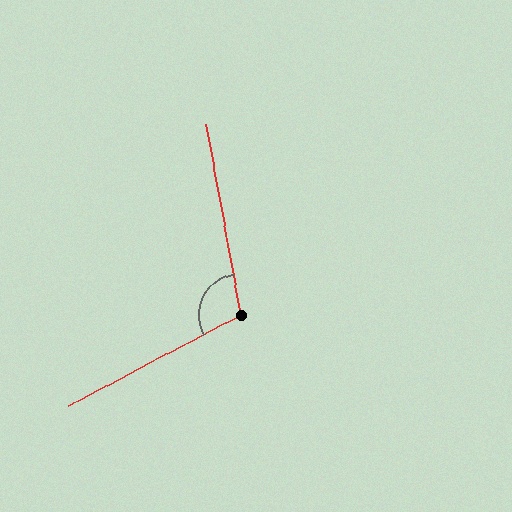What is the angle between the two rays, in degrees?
Approximately 108 degrees.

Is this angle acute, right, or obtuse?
It is obtuse.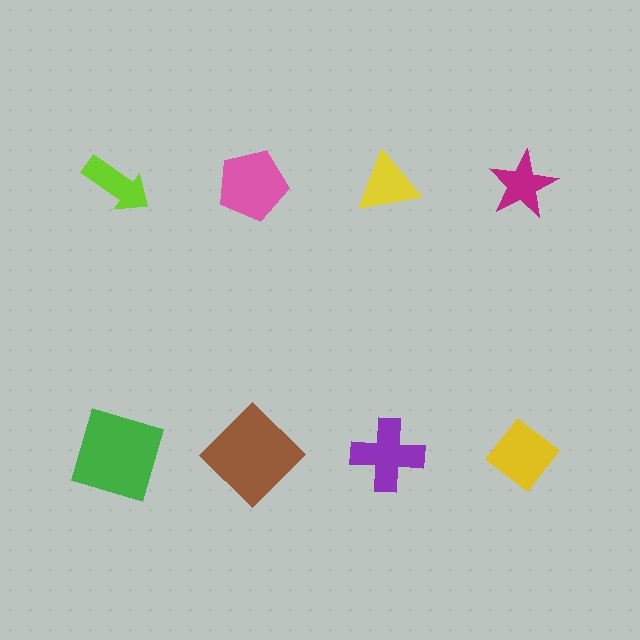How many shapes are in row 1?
4 shapes.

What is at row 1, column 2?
A pink pentagon.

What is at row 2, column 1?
A green square.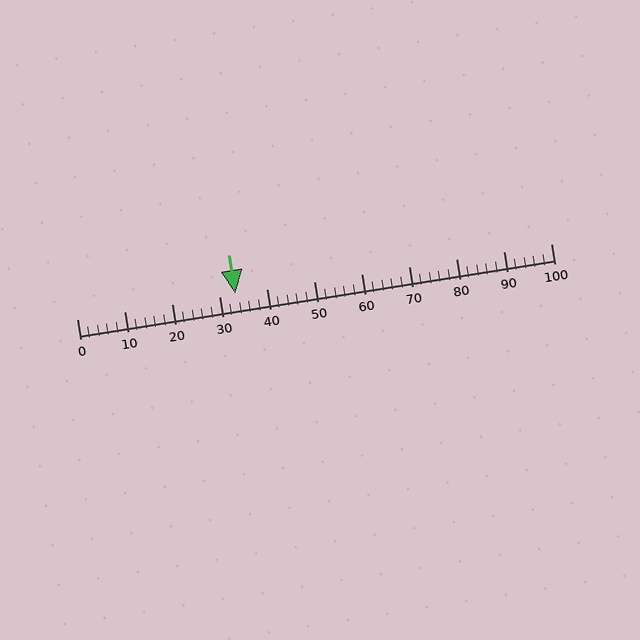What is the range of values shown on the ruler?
The ruler shows values from 0 to 100.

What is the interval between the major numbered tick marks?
The major tick marks are spaced 10 units apart.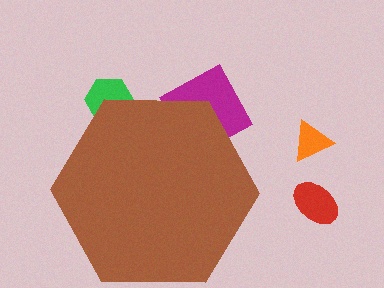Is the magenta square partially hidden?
Yes, the magenta square is partially hidden behind the brown hexagon.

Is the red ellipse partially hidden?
No, the red ellipse is fully visible.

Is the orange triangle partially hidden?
No, the orange triangle is fully visible.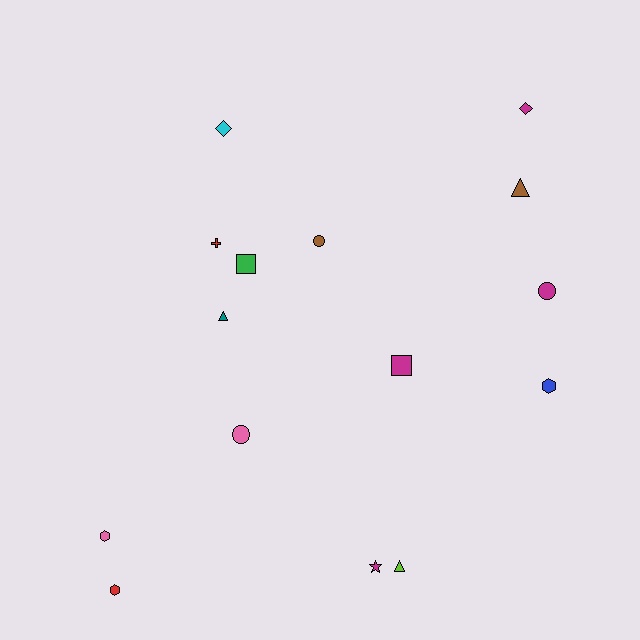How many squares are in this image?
There are 2 squares.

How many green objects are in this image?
There is 1 green object.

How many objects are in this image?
There are 15 objects.